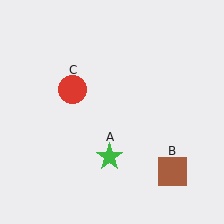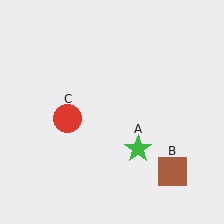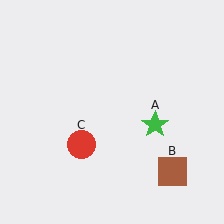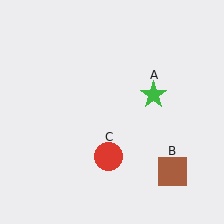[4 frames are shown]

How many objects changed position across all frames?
2 objects changed position: green star (object A), red circle (object C).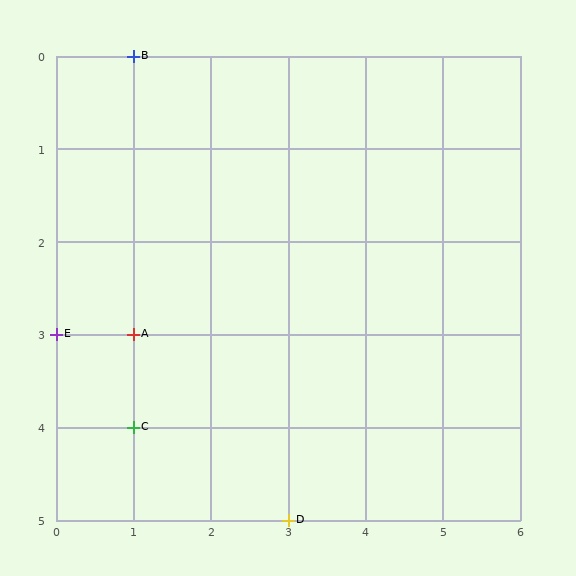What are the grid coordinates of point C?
Point C is at grid coordinates (1, 4).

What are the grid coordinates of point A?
Point A is at grid coordinates (1, 3).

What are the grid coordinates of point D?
Point D is at grid coordinates (3, 5).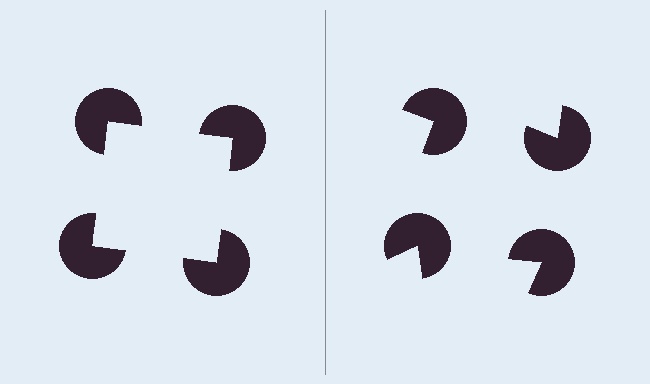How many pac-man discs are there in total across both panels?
8 — 4 on each side.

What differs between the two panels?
The pac-man discs are positioned identically on both sides; only the wedge orientations differ. On the left they align to a square; on the right they are misaligned.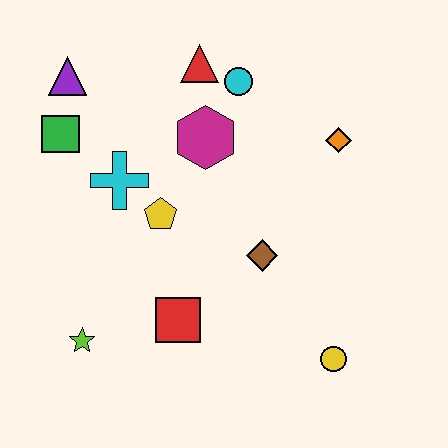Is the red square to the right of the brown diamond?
No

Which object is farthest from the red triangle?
The yellow circle is farthest from the red triangle.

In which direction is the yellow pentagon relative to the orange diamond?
The yellow pentagon is to the left of the orange diamond.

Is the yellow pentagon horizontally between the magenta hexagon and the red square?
No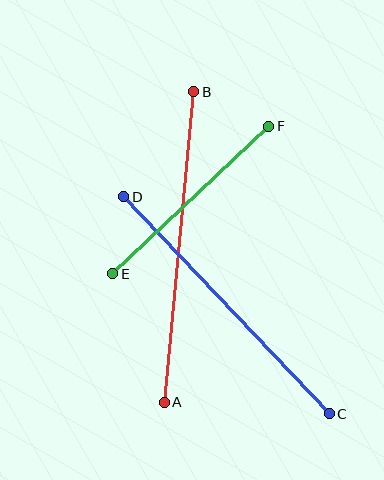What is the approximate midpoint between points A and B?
The midpoint is at approximately (179, 247) pixels.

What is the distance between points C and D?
The distance is approximately 299 pixels.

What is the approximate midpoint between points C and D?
The midpoint is at approximately (226, 305) pixels.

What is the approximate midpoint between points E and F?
The midpoint is at approximately (191, 200) pixels.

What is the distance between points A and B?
The distance is approximately 312 pixels.